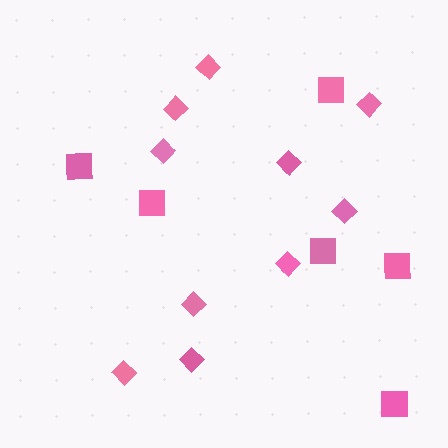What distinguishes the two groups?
There are 2 groups: one group of squares (6) and one group of diamonds (10).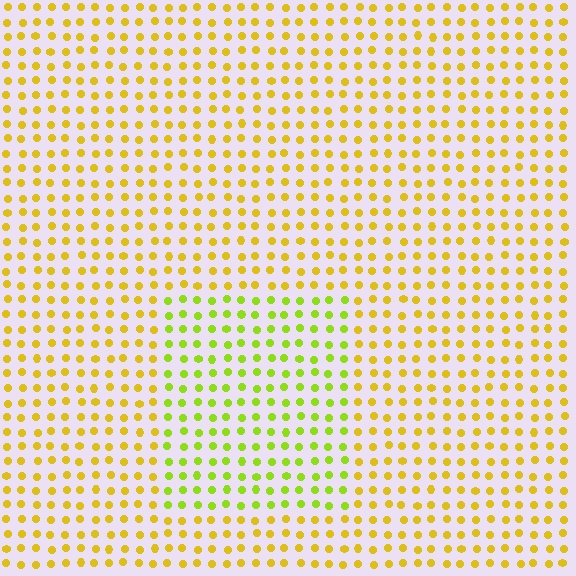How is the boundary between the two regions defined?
The boundary is defined purely by a slight shift in hue (about 33 degrees). Spacing, size, and orientation are identical on both sides.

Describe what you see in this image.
The image is filled with small yellow elements in a uniform arrangement. A rectangle-shaped region is visible where the elements are tinted to a slightly different hue, forming a subtle color boundary.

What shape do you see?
I see a rectangle.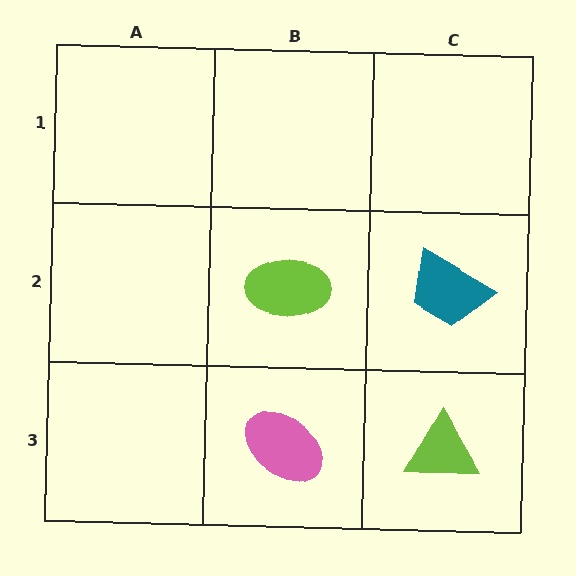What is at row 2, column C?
A teal trapezoid.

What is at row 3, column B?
A pink ellipse.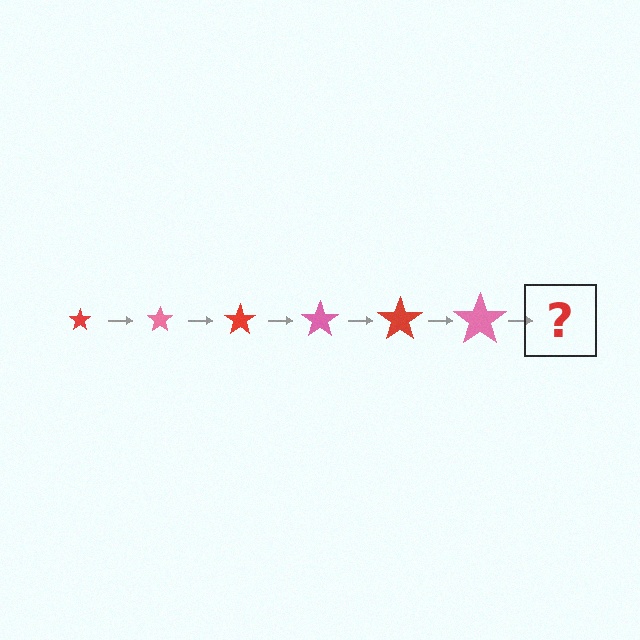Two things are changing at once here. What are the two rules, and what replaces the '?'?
The two rules are that the star grows larger each step and the color cycles through red and pink. The '?' should be a red star, larger than the previous one.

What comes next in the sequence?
The next element should be a red star, larger than the previous one.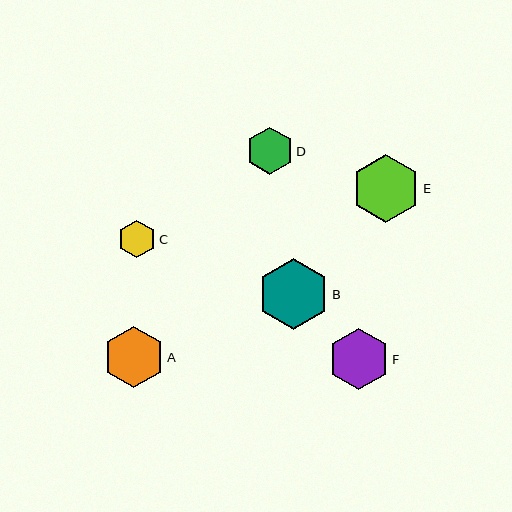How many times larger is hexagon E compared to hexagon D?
Hexagon E is approximately 1.5 times the size of hexagon D.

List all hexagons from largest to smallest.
From largest to smallest: B, E, F, A, D, C.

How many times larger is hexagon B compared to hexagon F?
Hexagon B is approximately 1.2 times the size of hexagon F.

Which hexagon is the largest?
Hexagon B is the largest with a size of approximately 71 pixels.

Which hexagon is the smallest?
Hexagon C is the smallest with a size of approximately 37 pixels.